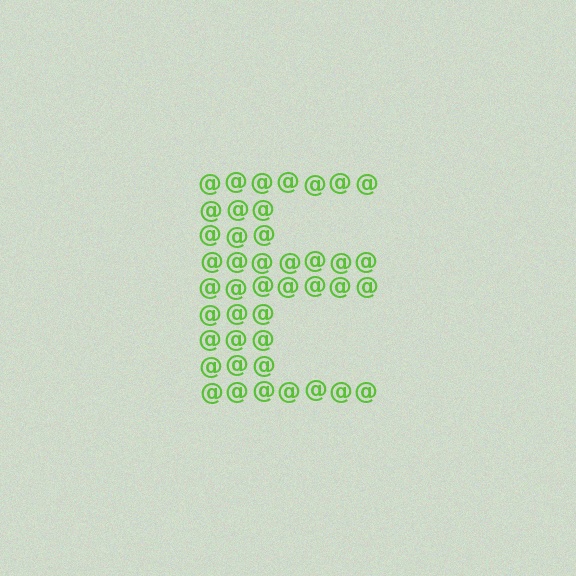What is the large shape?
The large shape is the letter E.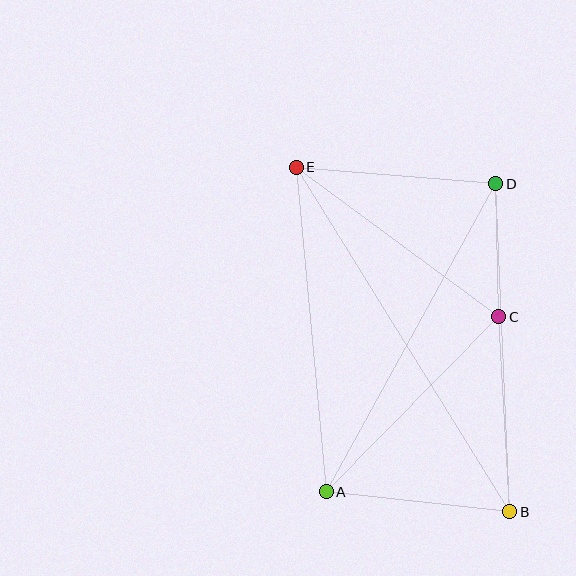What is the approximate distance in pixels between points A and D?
The distance between A and D is approximately 352 pixels.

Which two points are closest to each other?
Points C and D are closest to each other.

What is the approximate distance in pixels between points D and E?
The distance between D and E is approximately 200 pixels.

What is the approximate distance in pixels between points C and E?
The distance between C and E is approximately 252 pixels.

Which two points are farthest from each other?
Points B and E are farthest from each other.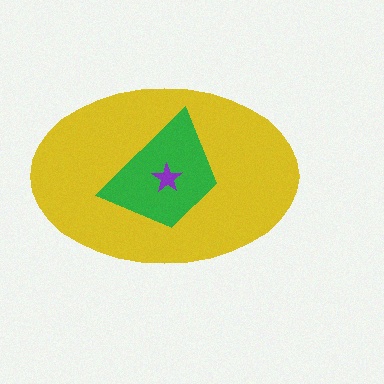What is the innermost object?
The purple star.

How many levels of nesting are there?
3.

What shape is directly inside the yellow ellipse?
The green trapezoid.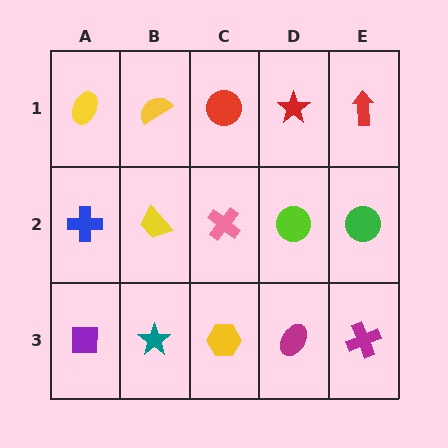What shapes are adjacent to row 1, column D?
A lime circle (row 2, column D), a red circle (row 1, column C), a red arrow (row 1, column E).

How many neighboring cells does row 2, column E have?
3.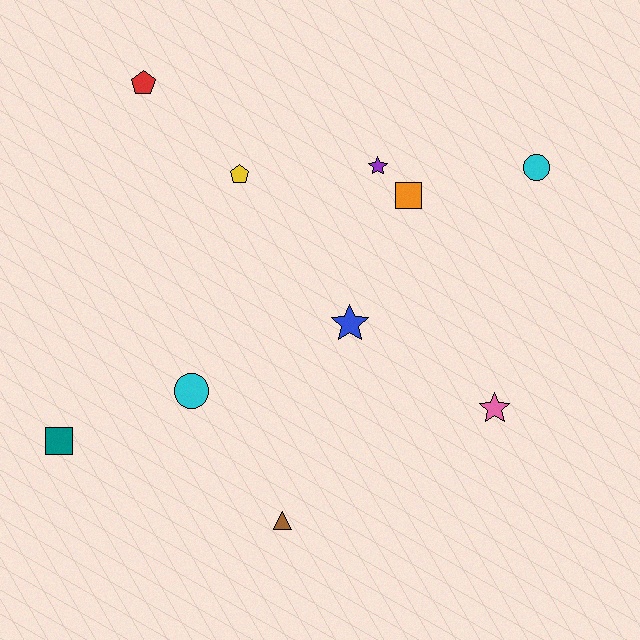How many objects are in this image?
There are 10 objects.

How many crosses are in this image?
There are no crosses.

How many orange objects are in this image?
There is 1 orange object.